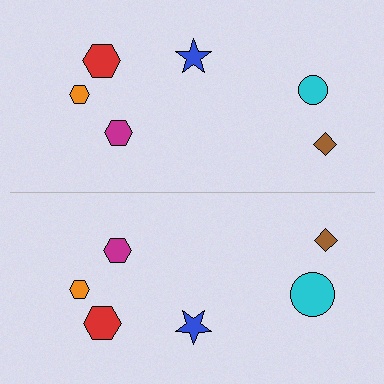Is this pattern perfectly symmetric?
No, the pattern is not perfectly symmetric. The cyan circle on the bottom side has a different size than its mirror counterpart.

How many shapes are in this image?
There are 12 shapes in this image.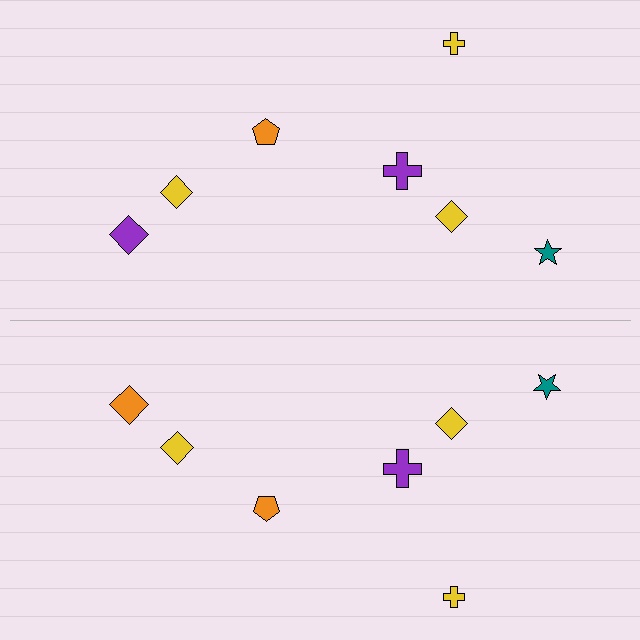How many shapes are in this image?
There are 14 shapes in this image.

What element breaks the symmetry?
The orange diamond on the bottom side breaks the symmetry — its mirror counterpart is purple.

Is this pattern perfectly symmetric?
No, the pattern is not perfectly symmetric. The orange diamond on the bottom side breaks the symmetry — its mirror counterpart is purple.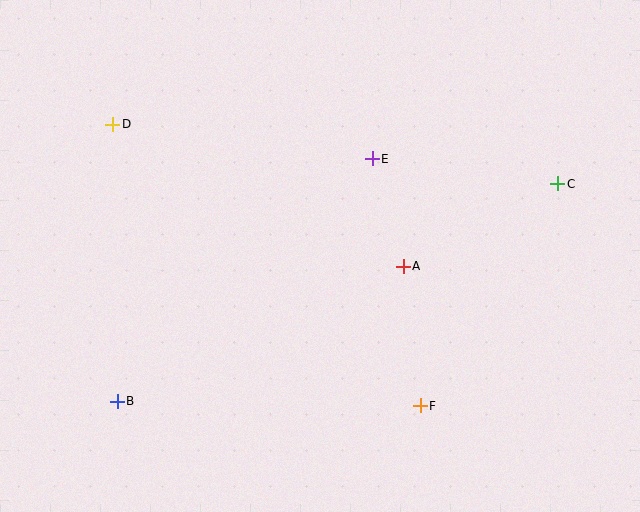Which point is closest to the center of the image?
Point A at (403, 266) is closest to the center.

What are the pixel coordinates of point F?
Point F is at (420, 406).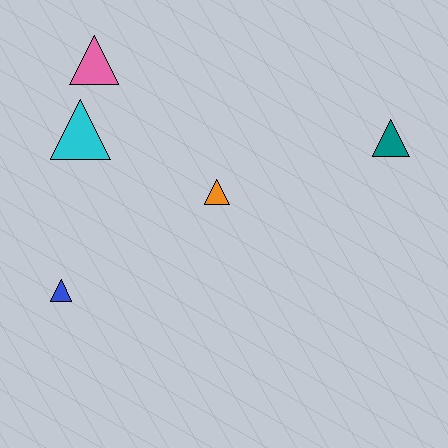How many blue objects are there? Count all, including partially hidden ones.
There is 1 blue object.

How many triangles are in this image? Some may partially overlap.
There are 5 triangles.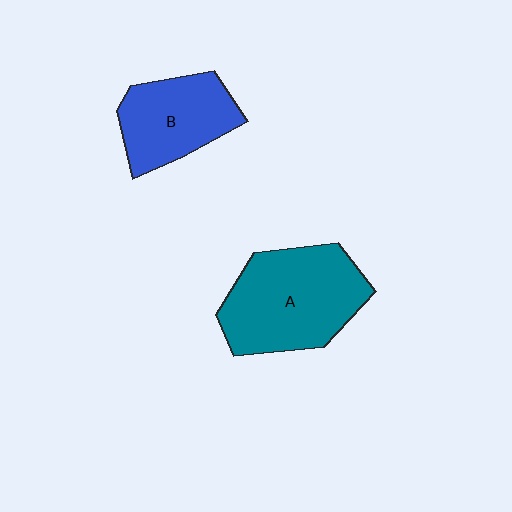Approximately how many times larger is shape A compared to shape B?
Approximately 1.5 times.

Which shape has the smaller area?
Shape B (blue).